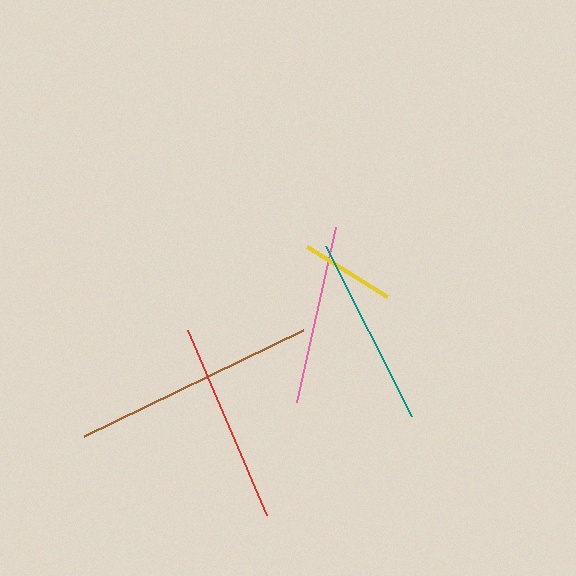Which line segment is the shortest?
The yellow line is the shortest at approximately 94 pixels.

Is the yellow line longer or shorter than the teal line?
The teal line is longer than the yellow line.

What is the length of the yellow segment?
The yellow segment is approximately 94 pixels long.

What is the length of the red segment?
The red segment is approximately 201 pixels long.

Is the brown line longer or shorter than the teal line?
The brown line is longer than the teal line.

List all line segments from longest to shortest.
From longest to shortest: brown, red, teal, pink, yellow.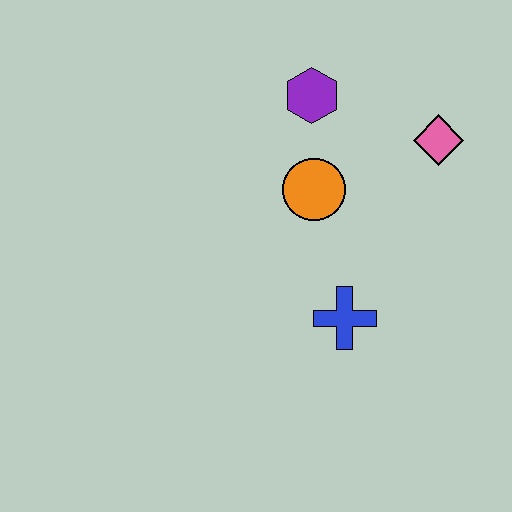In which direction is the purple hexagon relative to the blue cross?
The purple hexagon is above the blue cross.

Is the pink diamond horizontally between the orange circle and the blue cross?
No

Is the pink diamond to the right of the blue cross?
Yes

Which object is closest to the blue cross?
The orange circle is closest to the blue cross.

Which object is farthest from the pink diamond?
The blue cross is farthest from the pink diamond.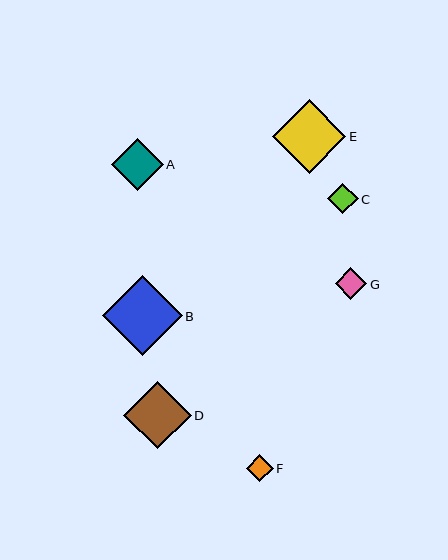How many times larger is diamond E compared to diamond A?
Diamond E is approximately 1.4 times the size of diamond A.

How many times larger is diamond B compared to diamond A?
Diamond B is approximately 1.6 times the size of diamond A.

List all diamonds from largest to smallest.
From largest to smallest: B, E, D, A, G, C, F.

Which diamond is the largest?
Diamond B is the largest with a size of approximately 80 pixels.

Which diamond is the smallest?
Diamond F is the smallest with a size of approximately 26 pixels.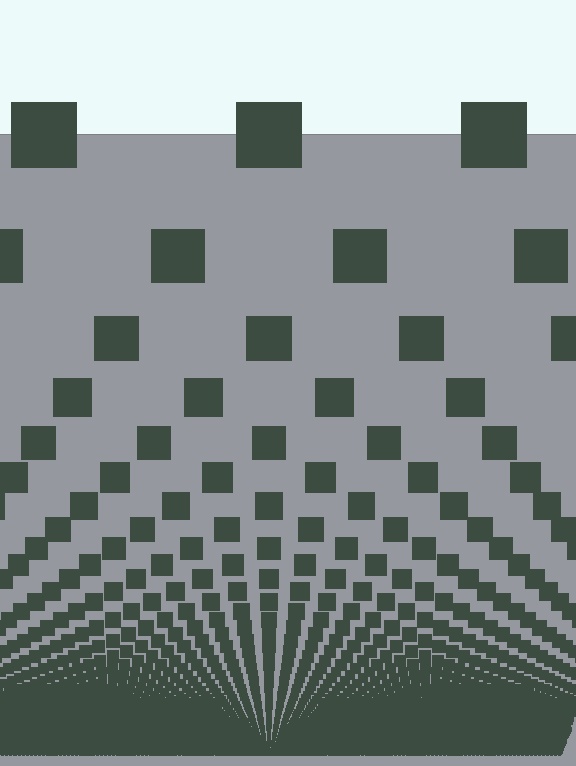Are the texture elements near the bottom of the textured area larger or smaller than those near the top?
Smaller. The gradient is inverted — elements near the bottom are smaller and denser.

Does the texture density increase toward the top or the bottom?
Density increases toward the bottom.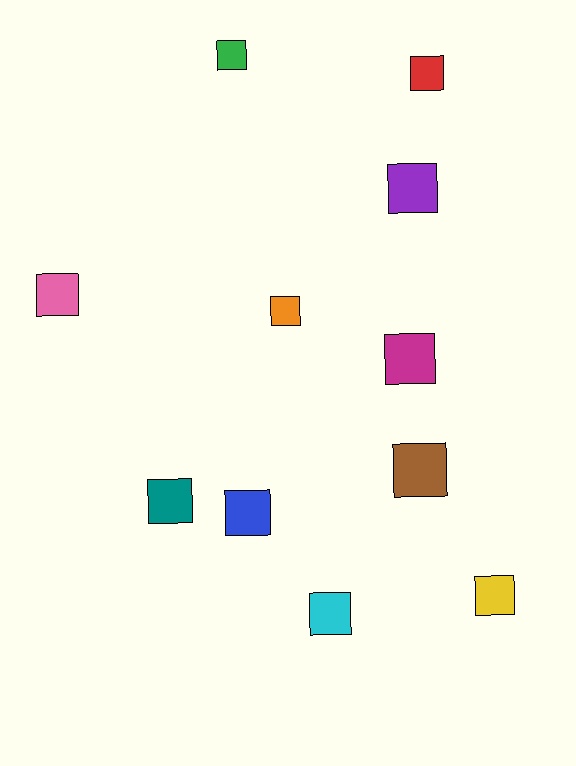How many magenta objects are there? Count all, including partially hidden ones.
There is 1 magenta object.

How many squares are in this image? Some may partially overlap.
There are 11 squares.